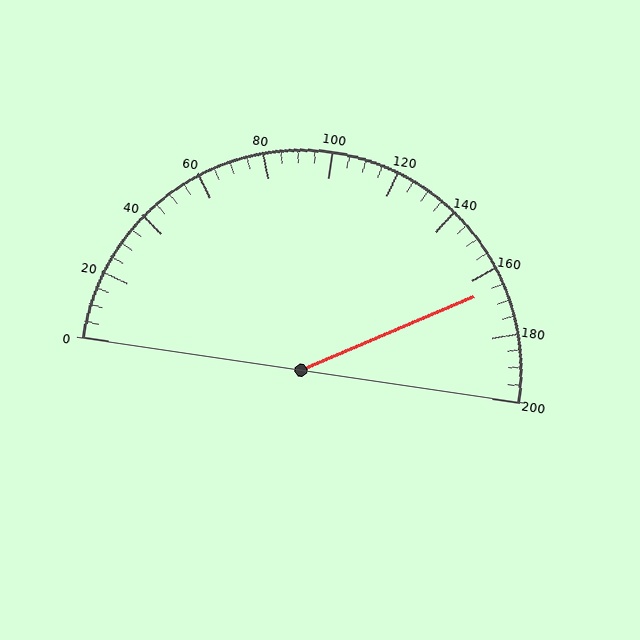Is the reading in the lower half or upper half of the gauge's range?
The reading is in the upper half of the range (0 to 200).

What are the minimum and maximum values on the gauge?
The gauge ranges from 0 to 200.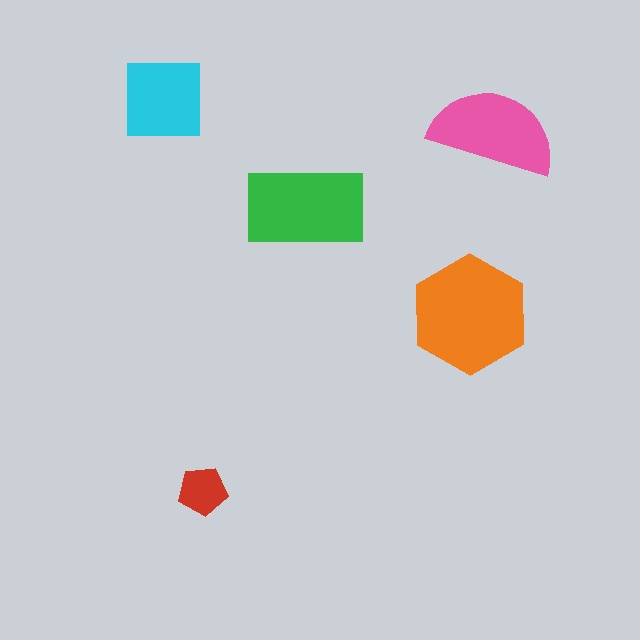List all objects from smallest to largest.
The red pentagon, the cyan square, the pink semicircle, the green rectangle, the orange hexagon.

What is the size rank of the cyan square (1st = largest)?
4th.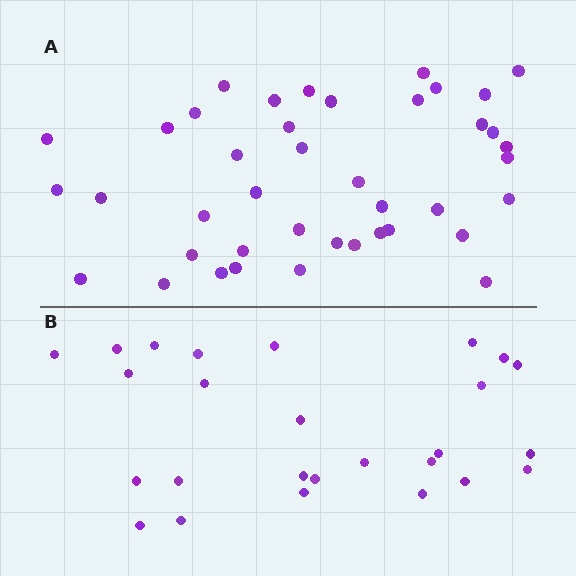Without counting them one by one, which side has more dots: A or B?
Region A (the top region) has more dots.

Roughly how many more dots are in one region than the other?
Region A has approximately 15 more dots than region B.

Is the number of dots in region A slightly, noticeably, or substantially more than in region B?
Region A has substantially more. The ratio is roughly 1.6 to 1.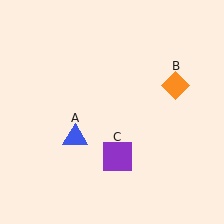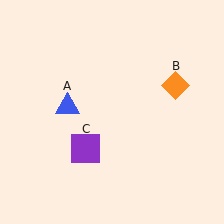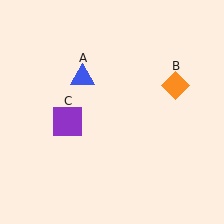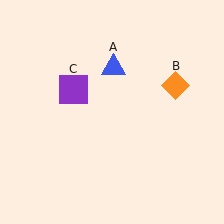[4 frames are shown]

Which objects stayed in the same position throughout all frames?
Orange diamond (object B) remained stationary.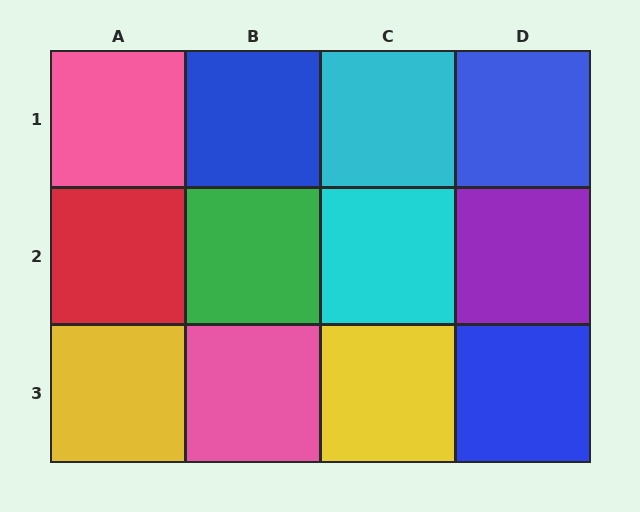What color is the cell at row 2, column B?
Green.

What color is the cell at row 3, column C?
Yellow.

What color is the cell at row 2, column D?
Purple.